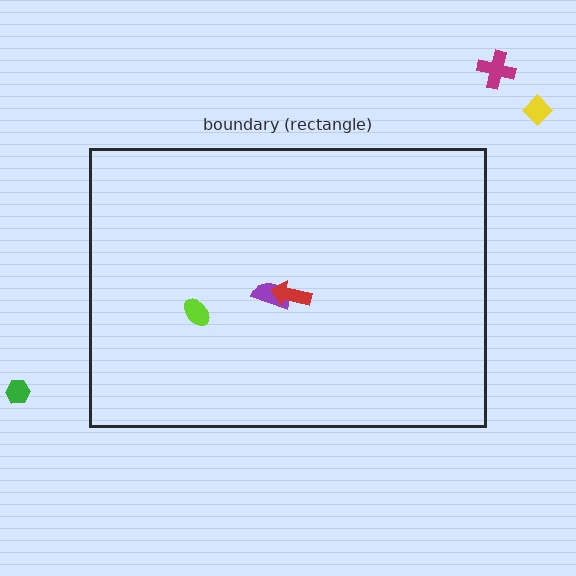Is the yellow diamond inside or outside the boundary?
Outside.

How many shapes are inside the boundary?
3 inside, 3 outside.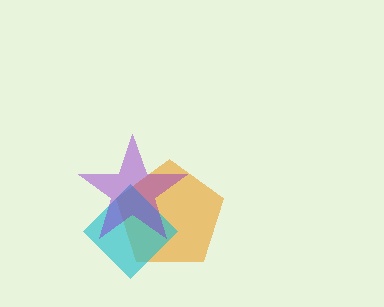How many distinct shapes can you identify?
There are 3 distinct shapes: an orange pentagon, a cyan diamond, a purple star.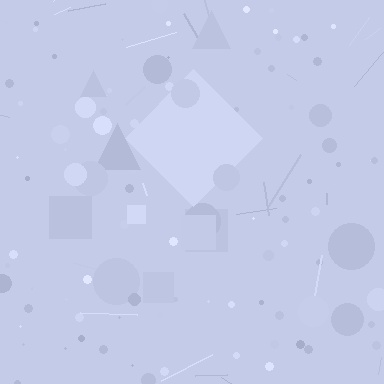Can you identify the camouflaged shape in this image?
The camouflaged shape is a diamond.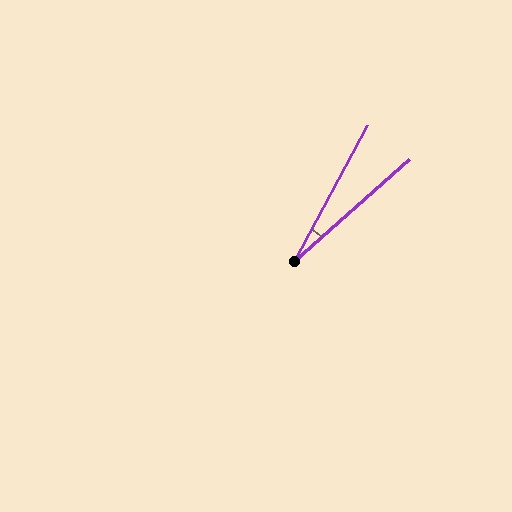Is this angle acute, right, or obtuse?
It is acute.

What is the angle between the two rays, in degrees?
Approximately 20 degrees.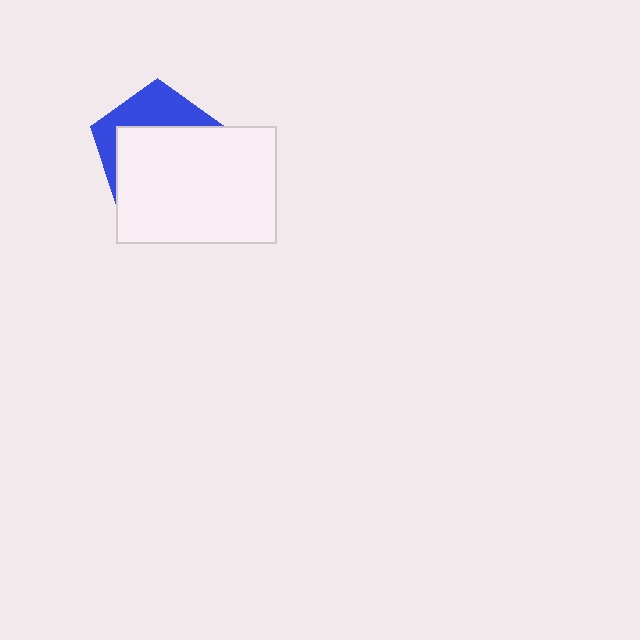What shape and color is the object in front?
The object in front is a white rectangle.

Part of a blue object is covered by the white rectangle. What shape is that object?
It is a pentagon.